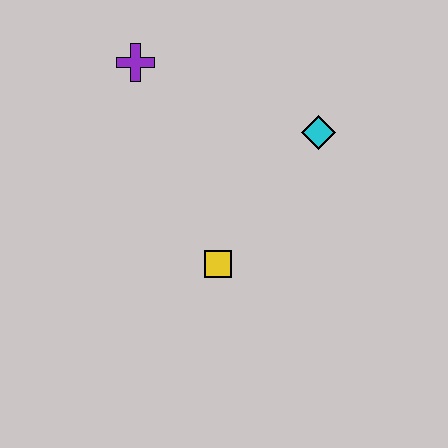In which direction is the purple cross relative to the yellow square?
The purple cross is above the yellow square.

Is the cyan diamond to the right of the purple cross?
Yes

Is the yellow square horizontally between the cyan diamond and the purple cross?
Yes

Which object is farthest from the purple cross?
The yellow square is farthest from the purple cross.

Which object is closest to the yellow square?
The cyan diamond is closest to the yellow square.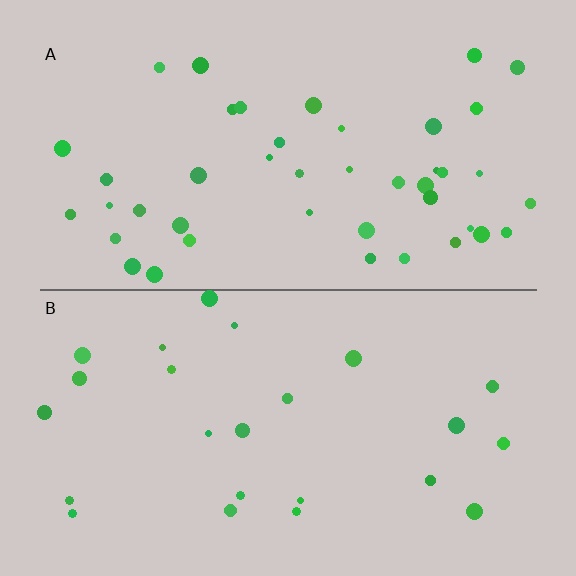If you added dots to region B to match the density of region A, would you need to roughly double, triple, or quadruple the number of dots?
Approximately double.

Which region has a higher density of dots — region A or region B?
A (the top).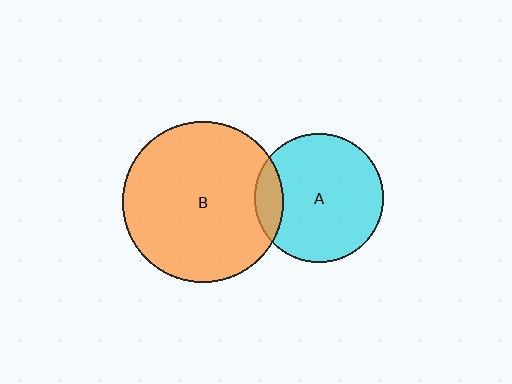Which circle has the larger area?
Circle B (orange).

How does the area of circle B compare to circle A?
Approximately 1.6 times.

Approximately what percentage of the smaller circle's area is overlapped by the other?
Approximately 15%.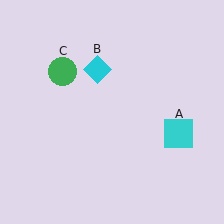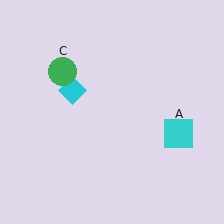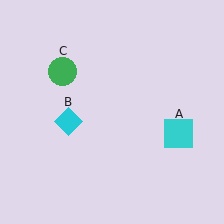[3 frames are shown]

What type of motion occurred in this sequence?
The cyan diamond (object B) rotated counterclockwise around the center of the scene.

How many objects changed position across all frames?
1 object changed position: cyan diamond (object B).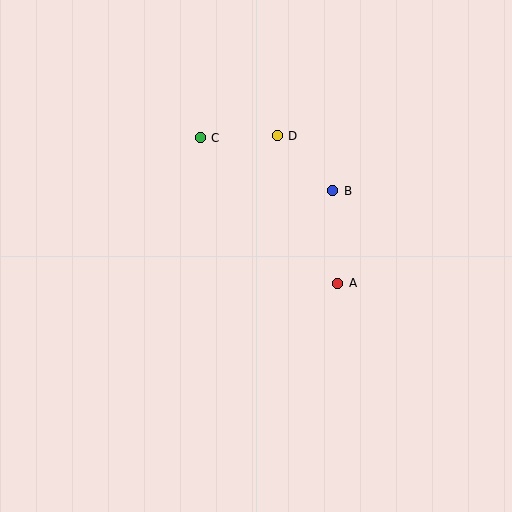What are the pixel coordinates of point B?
Point B is at (333, 191).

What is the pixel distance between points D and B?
The distance between D and B is 78 pixels.